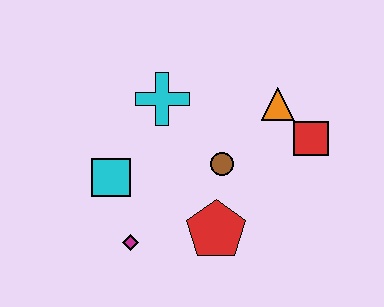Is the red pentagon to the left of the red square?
Yes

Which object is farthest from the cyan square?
The red square is farthest from the cyan square.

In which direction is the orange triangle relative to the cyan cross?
The orange triangle is to the right of the cyan cross.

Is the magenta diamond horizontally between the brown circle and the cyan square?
Yes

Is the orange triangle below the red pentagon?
No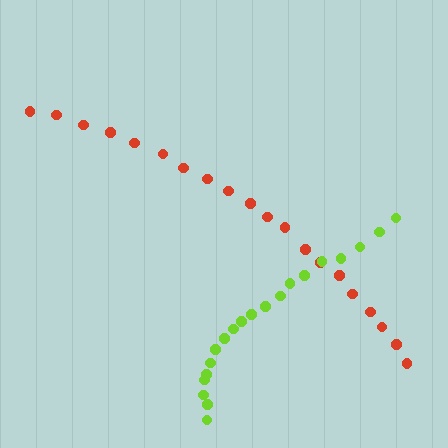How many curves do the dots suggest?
There are 2 distinct paths.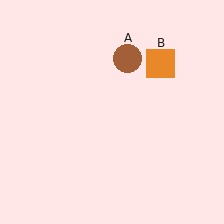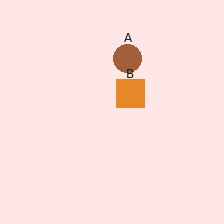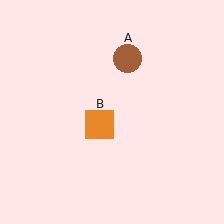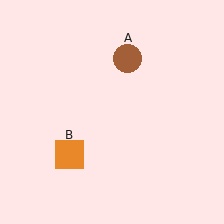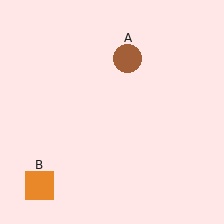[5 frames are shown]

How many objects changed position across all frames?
1 object changed position: orange square (object B).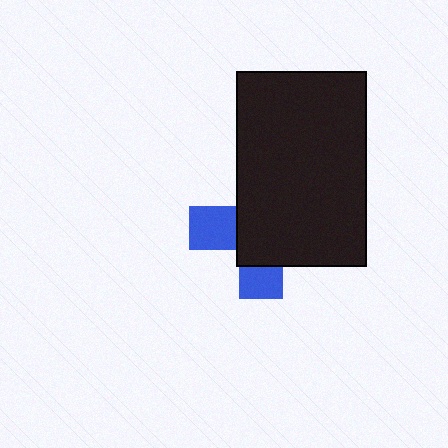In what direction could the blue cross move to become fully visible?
The blue cross could move toward the lower-left. That would shift it out from behind the black rectangle entirely.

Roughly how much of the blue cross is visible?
A small part of it is visible (roughly 32%).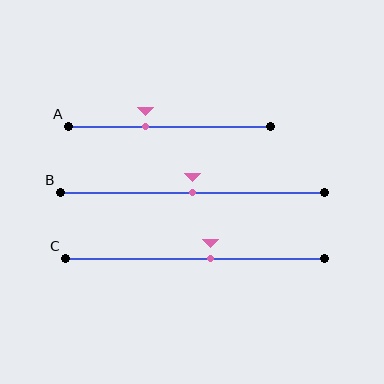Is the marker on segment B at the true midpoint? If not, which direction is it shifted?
Yes, the marker on segment B is at the true midpoint.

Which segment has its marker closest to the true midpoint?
Segment B has its marker closest to the true midpoint.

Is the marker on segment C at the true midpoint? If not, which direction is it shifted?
No, the marker on segment C is shifted to the right by about 6% of the segment length.